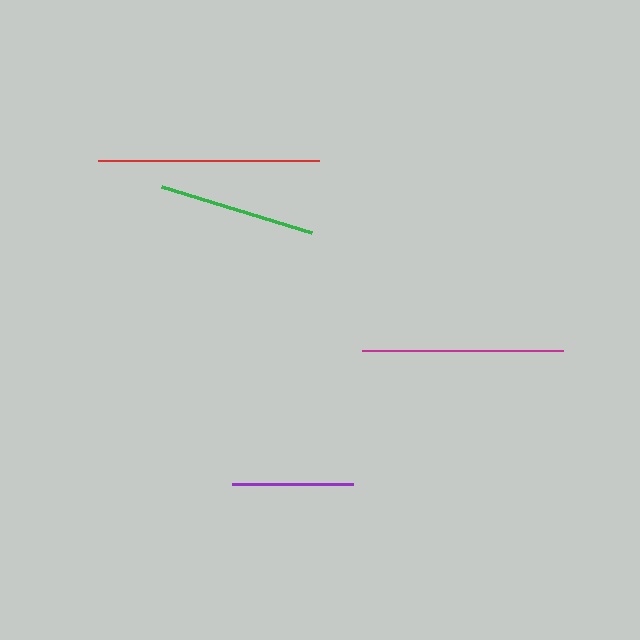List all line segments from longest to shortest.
From longest to shortest: red, magenta, green, purple.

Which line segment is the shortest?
The purple line is the shortest at approximately 121 pixels.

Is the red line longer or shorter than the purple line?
The red line is longer than the purple line.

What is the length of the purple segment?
The purple segment is approximately 121 pixels long.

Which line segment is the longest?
The red line is the longest at approximately 221 pixels.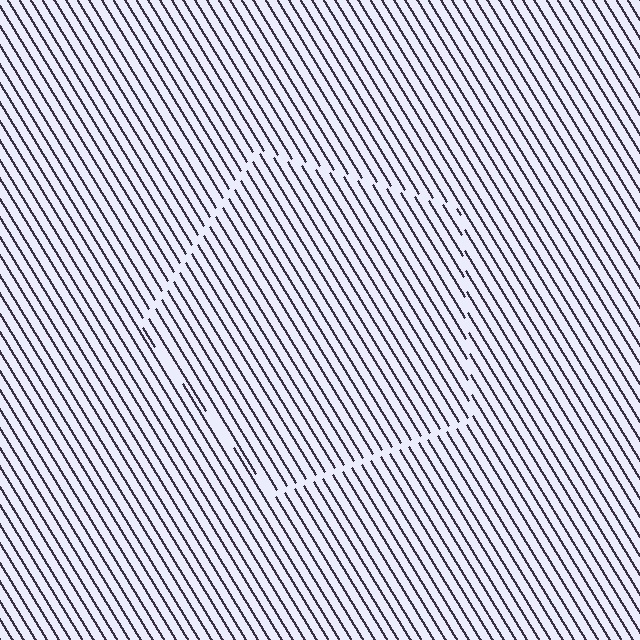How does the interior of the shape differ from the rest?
The interior of the shape contains the same grating, shifted by half a period — the contour is defined by the phase discontinuity where line-ends from the inner and outer gratings abut.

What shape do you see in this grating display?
An illusory pentagon. The interior of the shape contains the same grating, shifted by half a period — the contour is defined by the phase discontinuity where line-ends from the inner and outer gratings abut.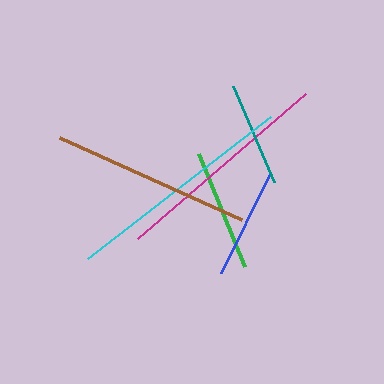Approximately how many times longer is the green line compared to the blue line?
The green line is approximately 1.1 times the length of the blue line.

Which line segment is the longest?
The cyan line is the longest at approximately 232 pixels.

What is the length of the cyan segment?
The cyan segment is approximately 232 pixels long.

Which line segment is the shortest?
The teal line is the shortest at approximately 104 pixels.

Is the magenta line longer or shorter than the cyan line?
The cyan line is longer than the magenta line.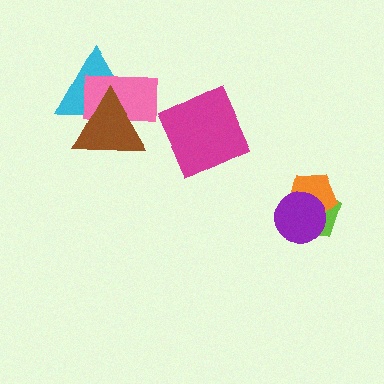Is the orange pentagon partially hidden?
Yes, it is partially covered by another shape.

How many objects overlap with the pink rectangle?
2 objects overlap with the pink rectangle.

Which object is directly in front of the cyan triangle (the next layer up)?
The pink rectangle is directly in front of the cyan triangle.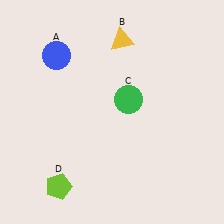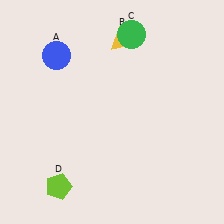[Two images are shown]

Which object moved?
The green circle (C) moved up.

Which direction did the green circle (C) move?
The green circle (C) moved up.